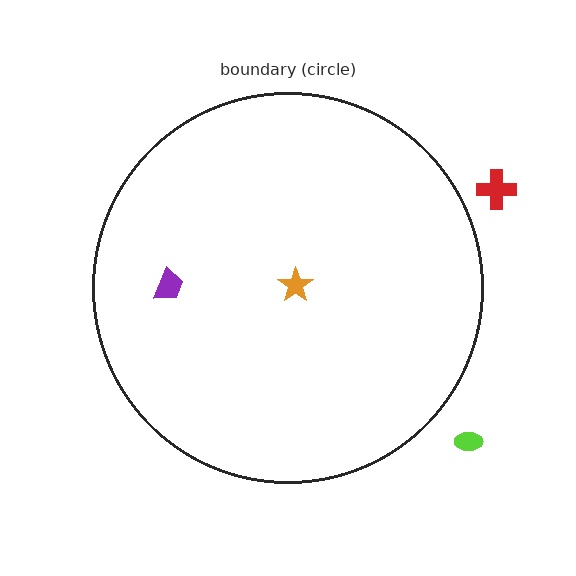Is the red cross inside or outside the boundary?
Outside.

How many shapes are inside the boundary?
2 inside, 2 outside.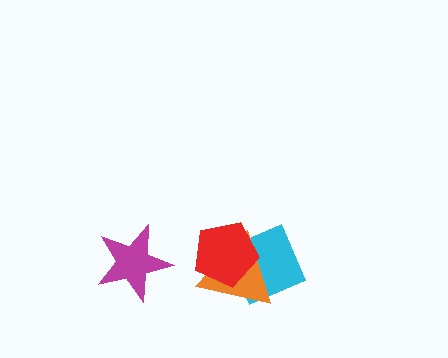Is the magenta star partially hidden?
No, no other shape covers it.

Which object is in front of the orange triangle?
The red pentagon is in front of the orange triangle.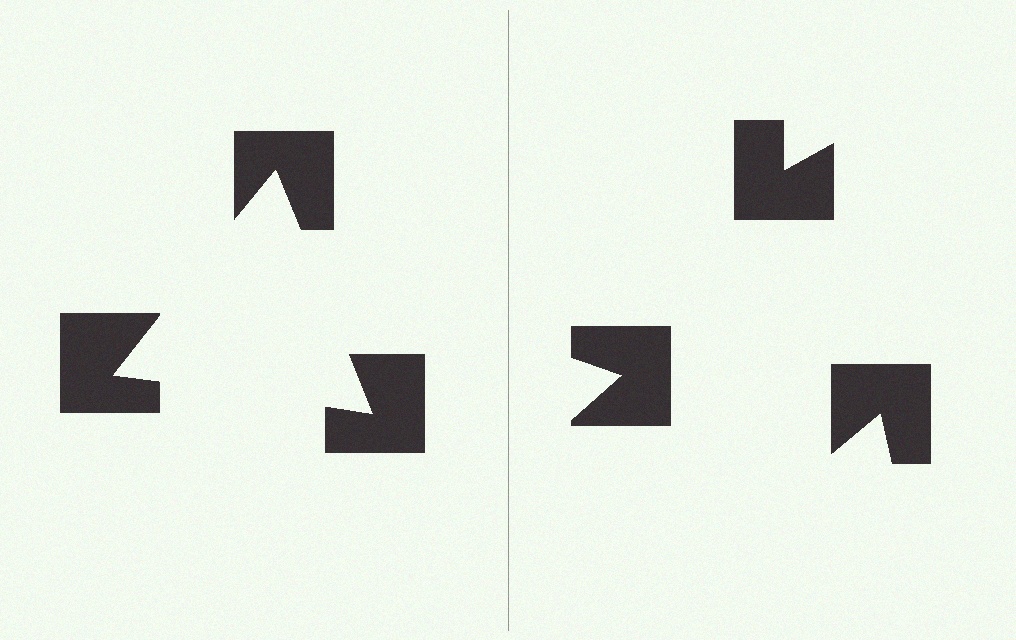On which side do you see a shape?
An illusory triangle appears on the left side. On the right side the wedge cuts are rotated, so no coherent shape forms.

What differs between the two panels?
The notched squares are positioned identically on both sides; only the wedge orientations differ. On the left they align to a triangle; on the right they are misaligned.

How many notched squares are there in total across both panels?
6 — 3 on each side.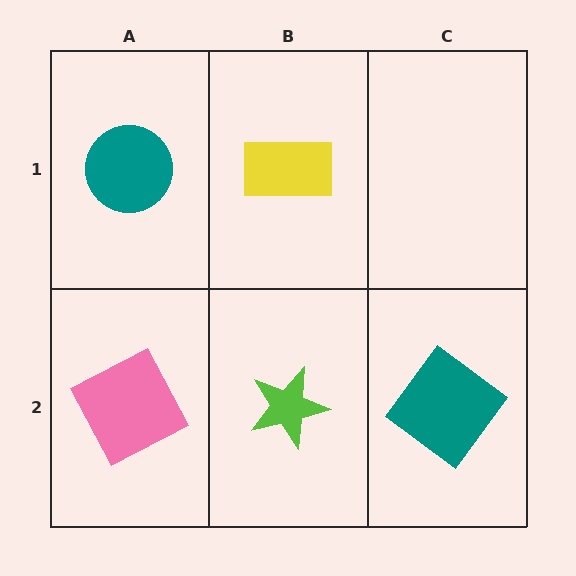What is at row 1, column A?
A teal circle.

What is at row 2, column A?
A pink square.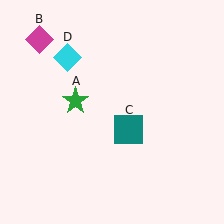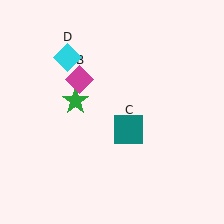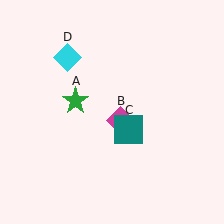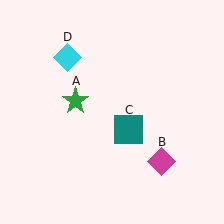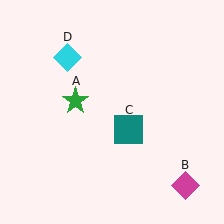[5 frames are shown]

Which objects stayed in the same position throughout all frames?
Green star (object A) and teal square (object C) and cyan diamond (object D) remained stationary.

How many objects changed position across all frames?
1 object changed position: magenta diamond (object B).